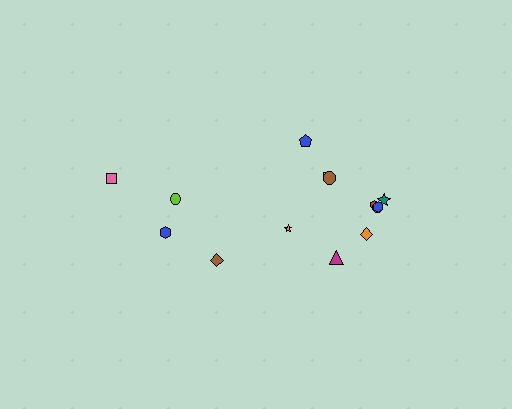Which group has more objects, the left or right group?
The right group.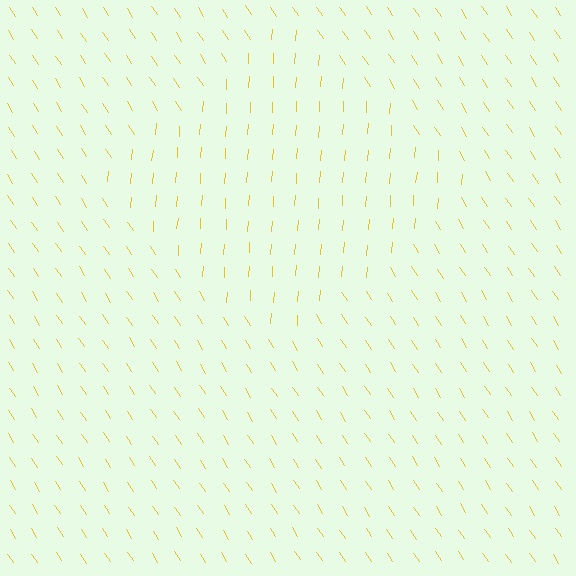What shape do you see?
I see a diamond.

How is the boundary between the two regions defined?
The boundary is defined purely by a change in line orientation (approximately 38 degrees difference). All lines are the same color and thickness.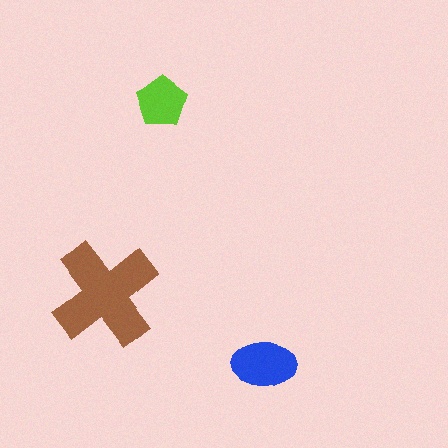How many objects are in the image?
There are 3 objects in the image.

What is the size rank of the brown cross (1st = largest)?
1st.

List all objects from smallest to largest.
The lime pentagon, the blue ellipse, the brown cross.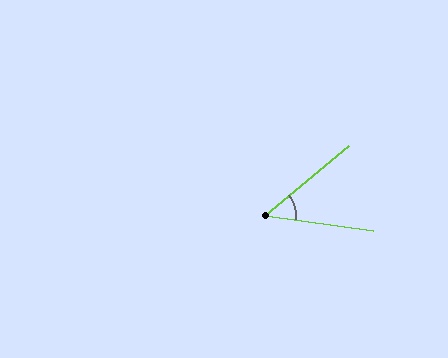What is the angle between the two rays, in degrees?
Approximately 47 degrees.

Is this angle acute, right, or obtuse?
It is acute.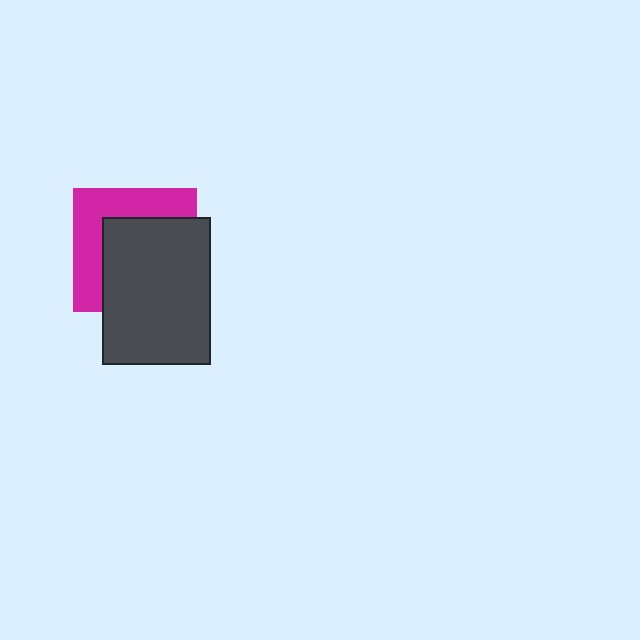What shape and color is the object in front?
The object in front is a dark gray rectangle.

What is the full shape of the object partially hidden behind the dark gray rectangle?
The partially hidden object is a magenta square.